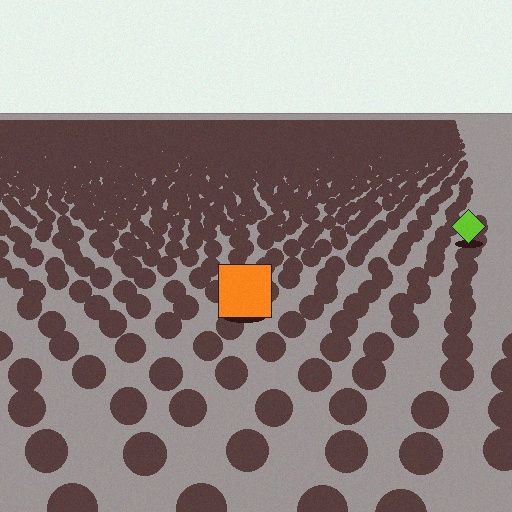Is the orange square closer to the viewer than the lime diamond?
Yes. The orange square is closer — you can tell from the texture gradient: the ground texture is coarser near it.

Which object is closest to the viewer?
The orange square is closest. The texture marks near it are larger and more spread out.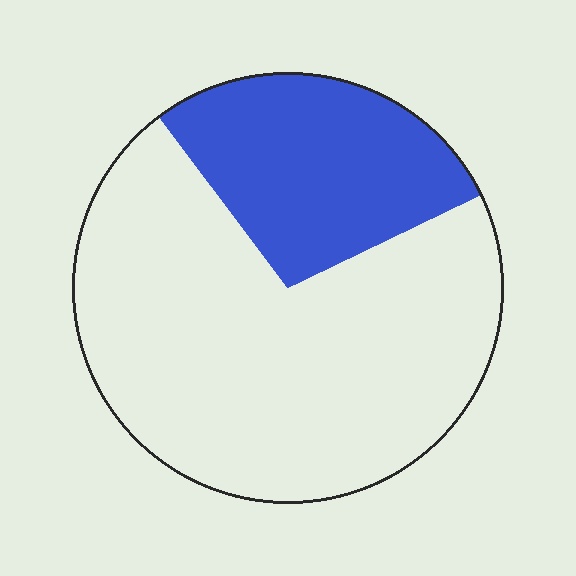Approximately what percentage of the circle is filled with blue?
Approximately 30%.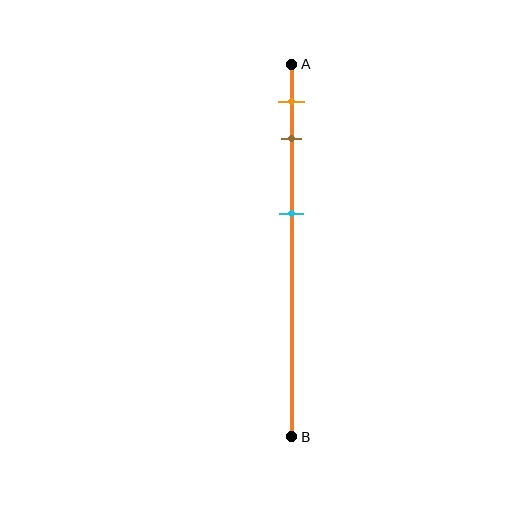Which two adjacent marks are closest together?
The orange and brown marks are the closest adjacent pair.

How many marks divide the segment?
There are 3 marks dividing the segment.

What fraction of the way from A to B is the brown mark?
The brown mark is approximately 20% (0.2) of the way from A to B.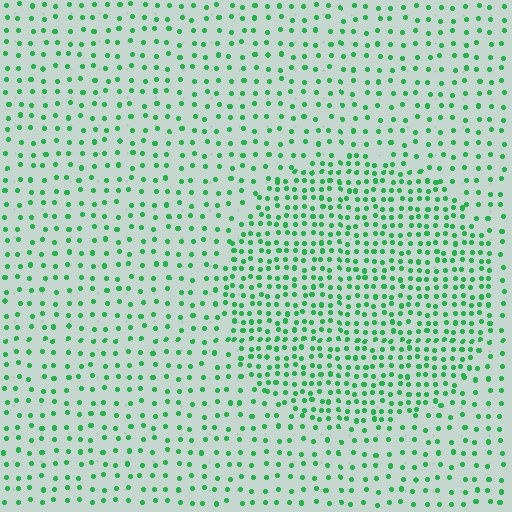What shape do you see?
I see a circle.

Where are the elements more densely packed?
The elements are more densely packed inside the circle boundary.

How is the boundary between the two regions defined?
The boundary is defined by a change in element density (approximately 2.0x ratio). All elements are the same color, size, and shape.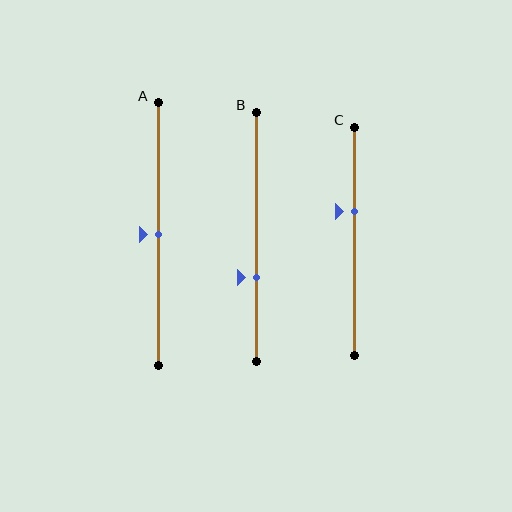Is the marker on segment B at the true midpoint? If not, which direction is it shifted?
No, the marker on segment B is shifted downward by about 17% of the segment length.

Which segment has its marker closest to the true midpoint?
Segment A has its marker closest to the true midpoint.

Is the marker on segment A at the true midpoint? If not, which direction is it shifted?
Yes, the marker on segment A is at the true midpoint.